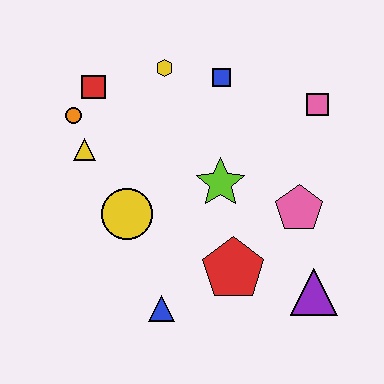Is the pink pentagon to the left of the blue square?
No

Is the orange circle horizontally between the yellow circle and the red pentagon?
No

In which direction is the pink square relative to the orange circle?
The pink square is to the right of the orange circle.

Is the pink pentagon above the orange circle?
No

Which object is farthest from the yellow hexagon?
The purple triangle is farthest from the yellow hexagon.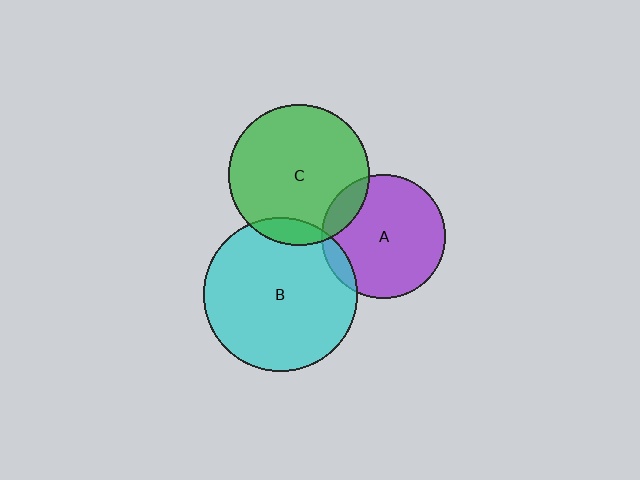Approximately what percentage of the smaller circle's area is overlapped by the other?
Approximately 10%.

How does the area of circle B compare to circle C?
Approximately 1.2 times.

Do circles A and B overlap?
Yes.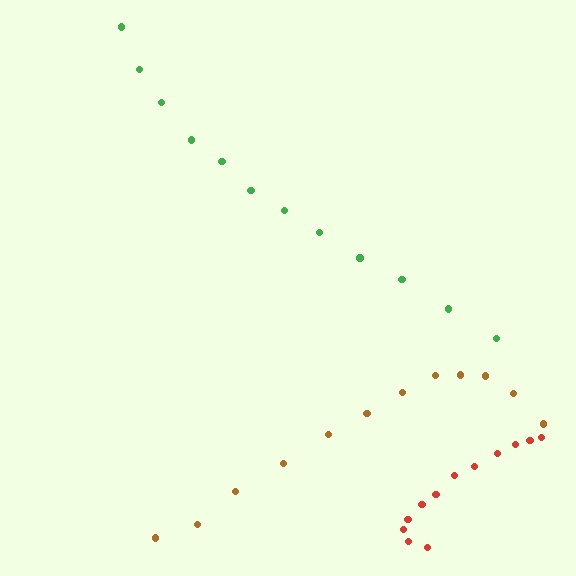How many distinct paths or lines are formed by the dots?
There are 3 distinct paths.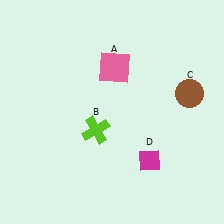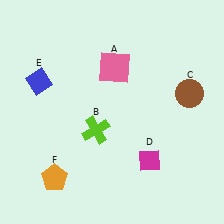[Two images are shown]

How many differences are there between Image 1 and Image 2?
There are 2 differences between the two images.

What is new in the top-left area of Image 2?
A blue diamond (E) was added in the top-left area of Image 2.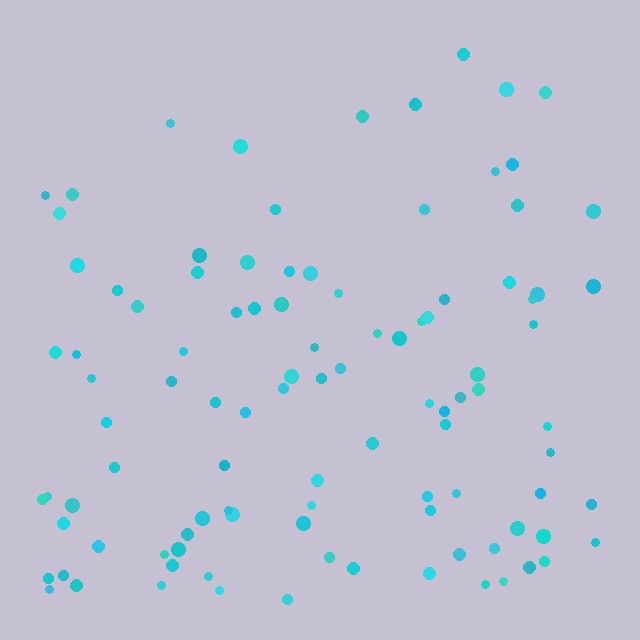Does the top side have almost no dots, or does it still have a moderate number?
Still a moderate number, just noticeably fewer than the bottom.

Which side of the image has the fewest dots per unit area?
The top.